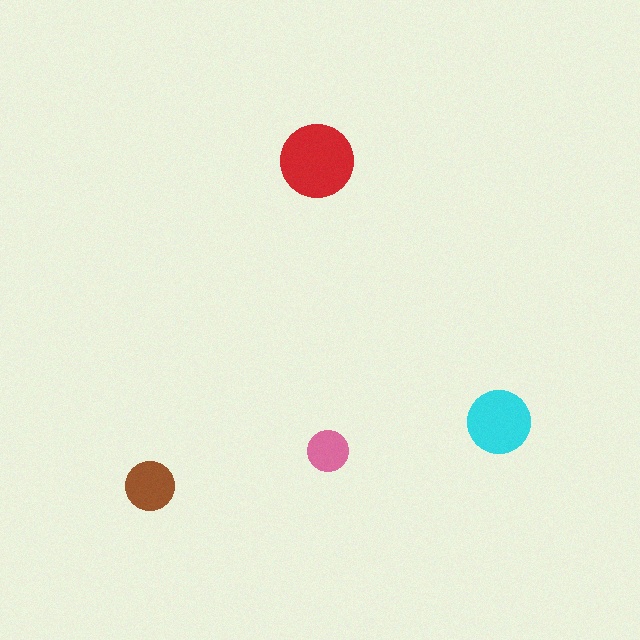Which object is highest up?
The red circle is topmost.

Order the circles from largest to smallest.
the red one, the cyan one, the brown one, the pink one.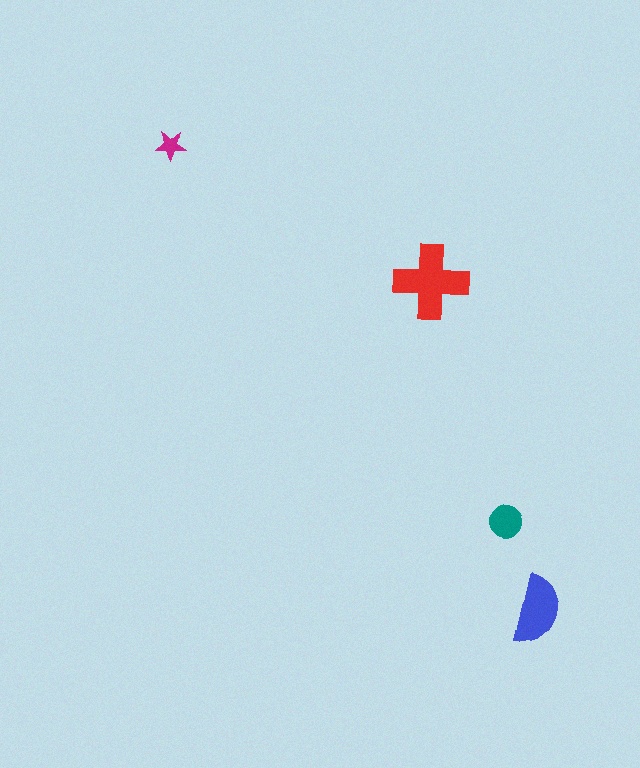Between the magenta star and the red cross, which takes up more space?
The red cross.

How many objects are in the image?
There are 4 objects in the image.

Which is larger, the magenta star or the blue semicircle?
The blue semicircle.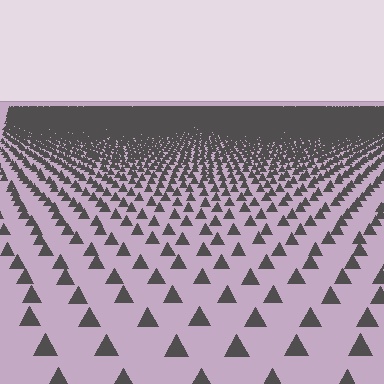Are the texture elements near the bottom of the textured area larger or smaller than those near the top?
Larger. Near the bottom, elements are closer to the viewer and appear at a bigger on-screen size.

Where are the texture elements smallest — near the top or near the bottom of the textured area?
Near the top.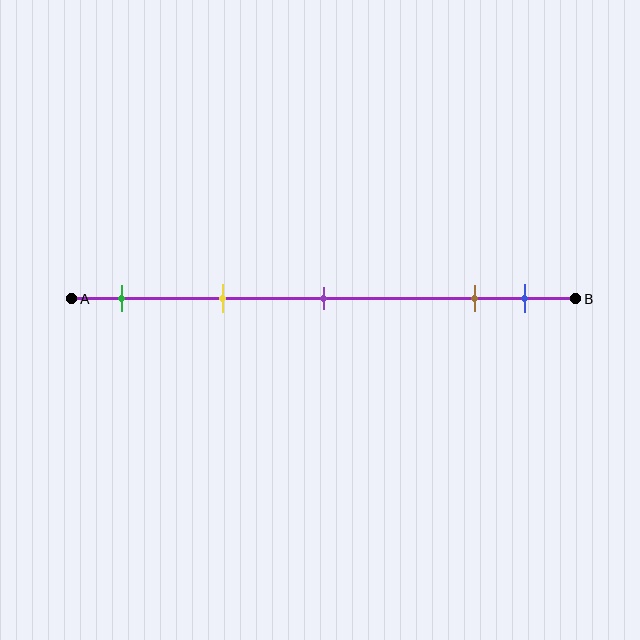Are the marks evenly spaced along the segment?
No, the marks are not evenly spaced.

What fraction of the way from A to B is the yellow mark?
The yellow mark is approximately 30% (0.3) of the way from A to B.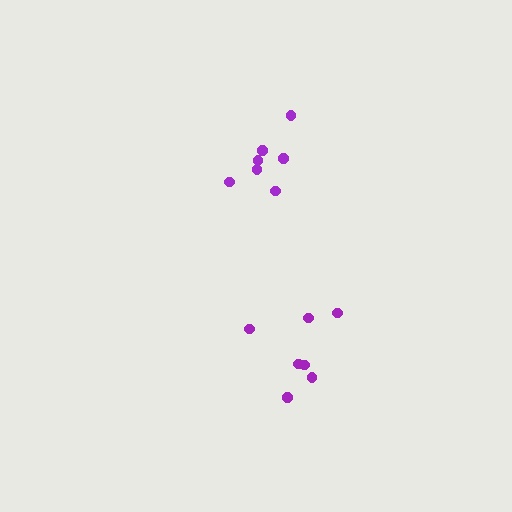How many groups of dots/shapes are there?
There are 2 groups.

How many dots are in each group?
Group 1: 7 dots, Group 2: 7 dots (14 total).